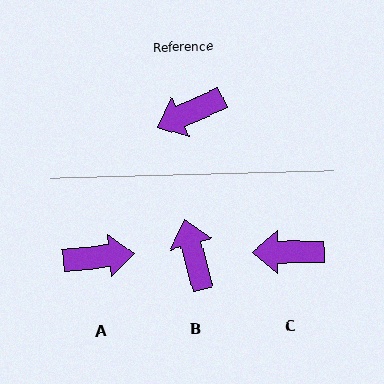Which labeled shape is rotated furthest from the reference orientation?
A, about 162 degrees away.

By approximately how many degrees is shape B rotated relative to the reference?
Approximately 99 degrees clockwise.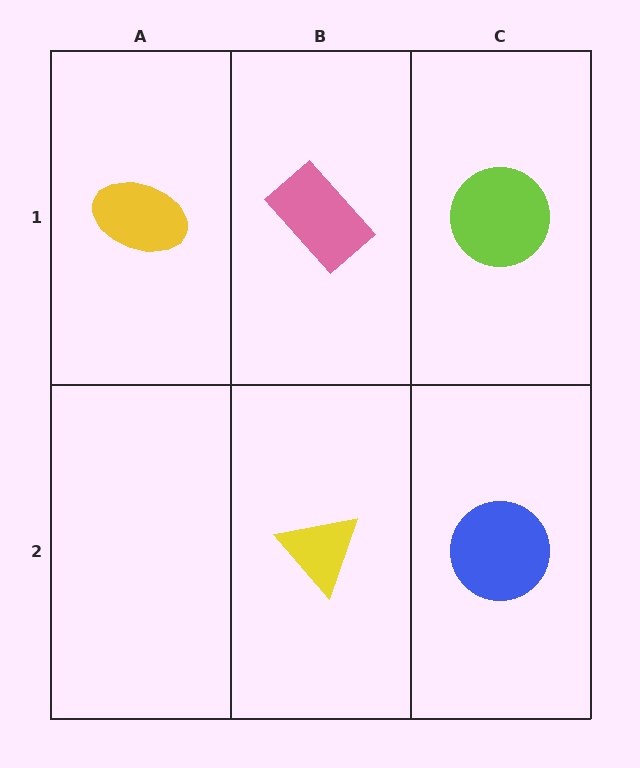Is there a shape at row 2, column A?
No, that cell is empty.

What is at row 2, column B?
A yellow triangle.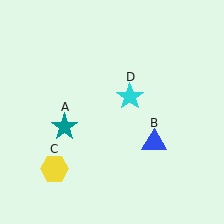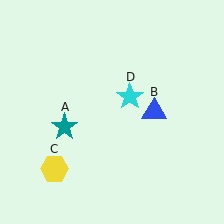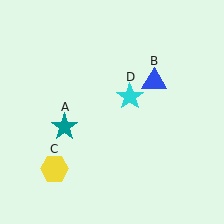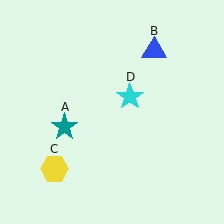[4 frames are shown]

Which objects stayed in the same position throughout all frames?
Teal star (object A) and yellow hexagon (object C) and cyan star (object D) remained stationary.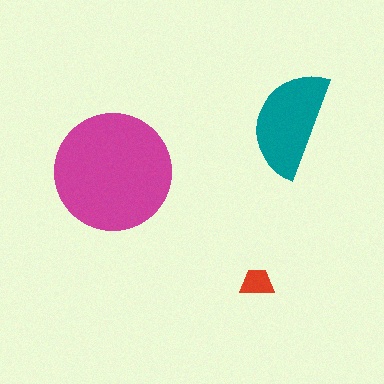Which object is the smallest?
The red trapezoid.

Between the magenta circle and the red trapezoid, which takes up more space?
The magenta circle.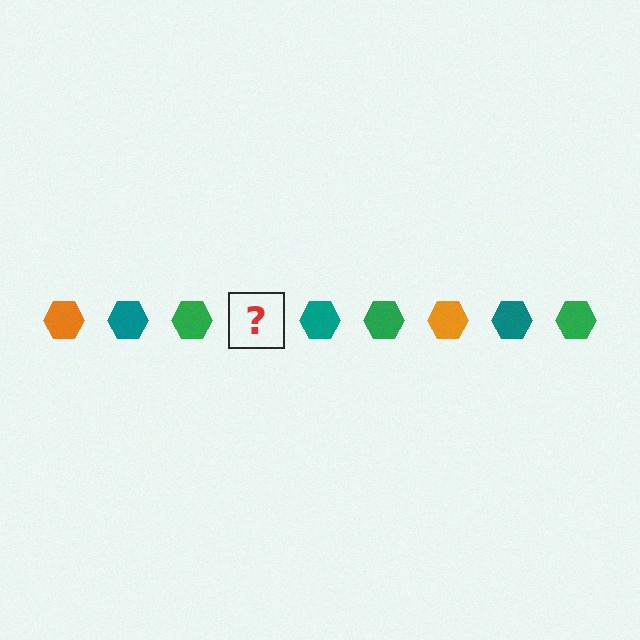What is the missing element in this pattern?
The missing element is an orange hexagon.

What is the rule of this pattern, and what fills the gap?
The rule is that the pattern cycles through orange, teal, green hexagons. The gap should be filled with an orange hexagon.